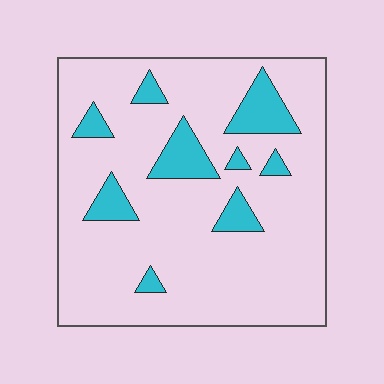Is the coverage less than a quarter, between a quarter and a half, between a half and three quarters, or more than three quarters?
Less than a quarter.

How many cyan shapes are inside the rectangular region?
9.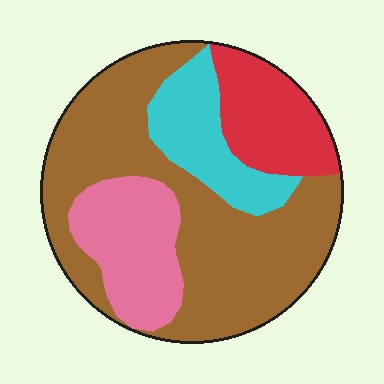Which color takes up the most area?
Brown, at roughly 50%.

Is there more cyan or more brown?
Brown.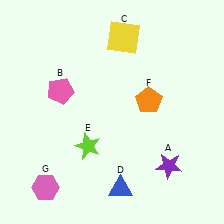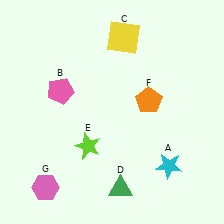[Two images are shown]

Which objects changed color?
A changed from purple to cyan. D changed from blue to green.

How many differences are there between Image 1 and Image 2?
There are 2 differences between the two images.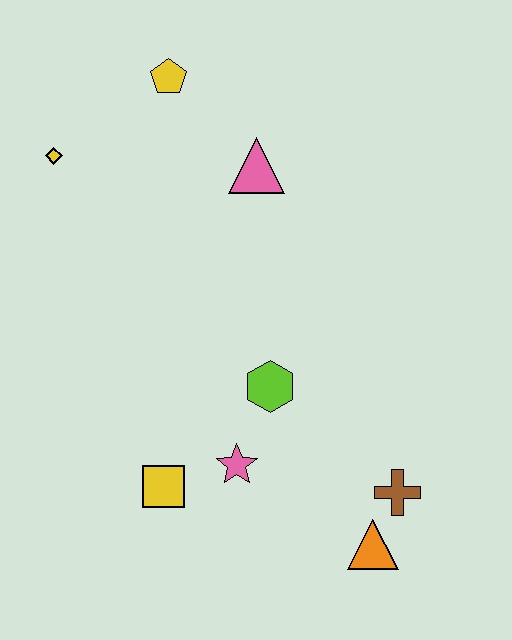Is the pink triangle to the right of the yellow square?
Yes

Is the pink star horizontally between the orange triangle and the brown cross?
No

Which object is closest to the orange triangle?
The brown cross is closest to the orange triangle.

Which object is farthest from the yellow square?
The yellow pentagon is farthest from the yellow square.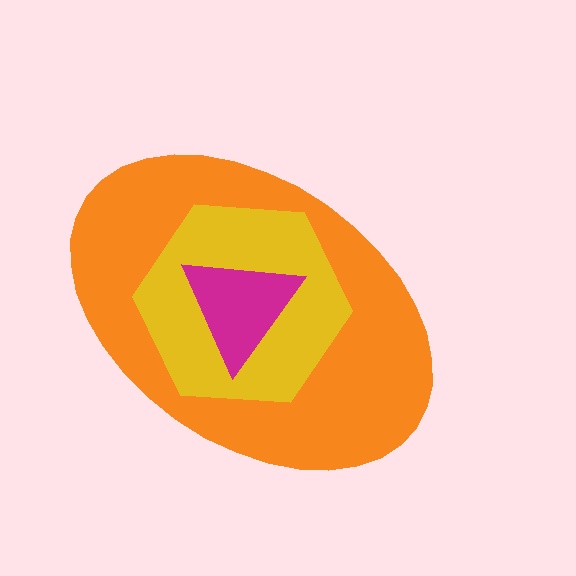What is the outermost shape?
The orange ellipse.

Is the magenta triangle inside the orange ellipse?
Yes.